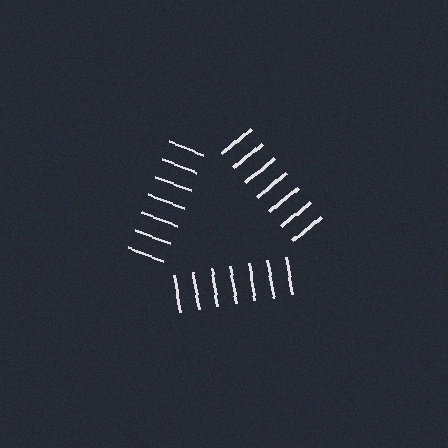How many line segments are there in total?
21 — 7 along each of the 3 edges.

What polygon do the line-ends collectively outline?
An illusory triangle — the line segments terminate on its edges but no continuous stroke is drawn.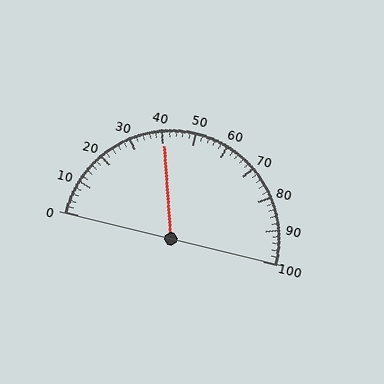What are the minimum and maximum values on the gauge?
The gauge ranges from 0 to 100.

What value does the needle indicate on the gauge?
The needle indicates approximately 40.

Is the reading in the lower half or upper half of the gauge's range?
The reading is in the lower half of the range (0 to 100).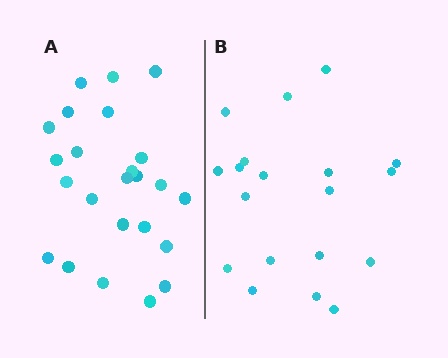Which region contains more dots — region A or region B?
Region A (the left region) has more dots.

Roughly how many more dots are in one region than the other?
Region A has about 5 more dots than region B.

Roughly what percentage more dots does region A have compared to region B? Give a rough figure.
About 25% more.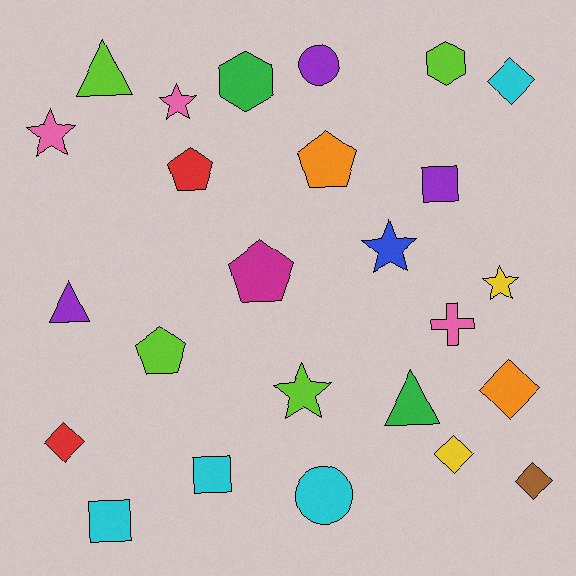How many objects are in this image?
There are 25 objects.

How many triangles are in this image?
There are 3 triangles.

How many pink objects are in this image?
There are 3 pink objects.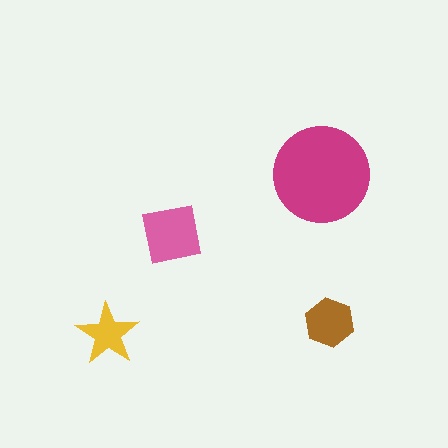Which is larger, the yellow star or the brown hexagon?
The brown hexagon.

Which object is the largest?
The magenta circle.